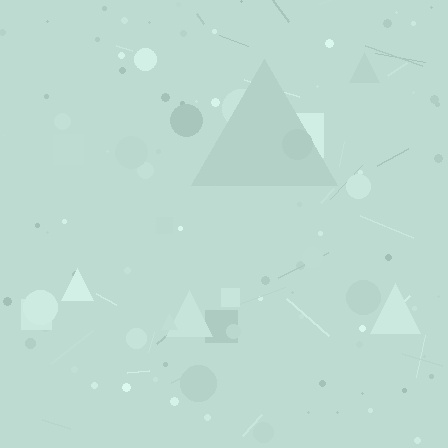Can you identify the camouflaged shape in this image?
The camouflaged shape is a triangle.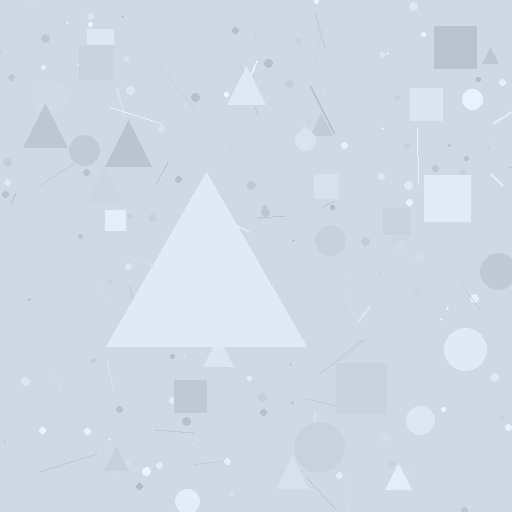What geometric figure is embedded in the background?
A triangle is embedded in the background.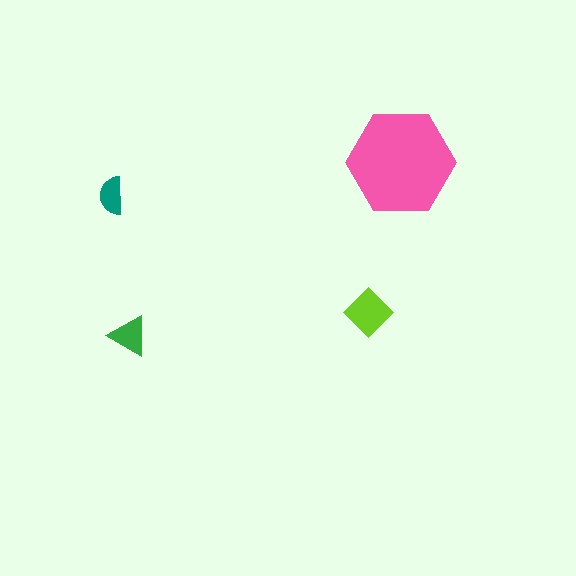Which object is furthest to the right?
The pink hexagon is rightmost.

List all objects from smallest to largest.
The teal semicircle, the green triangle, the lime diamond, the pink hexagon.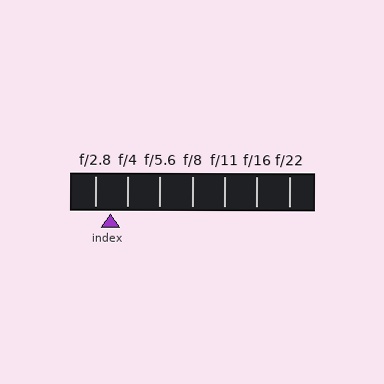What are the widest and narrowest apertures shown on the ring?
The widest aperture shown is f/2.8 and the narrowest is f/22.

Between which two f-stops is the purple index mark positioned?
The index mark is between f/2.8 and f/4.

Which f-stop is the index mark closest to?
The index mark is closest to f/2.8.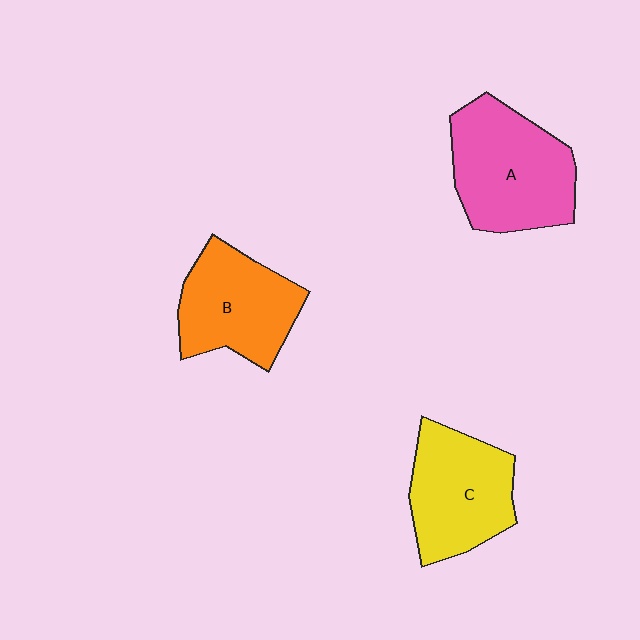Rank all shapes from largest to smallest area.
From largest to smallest: A (pink), C (yellow), B (orange).